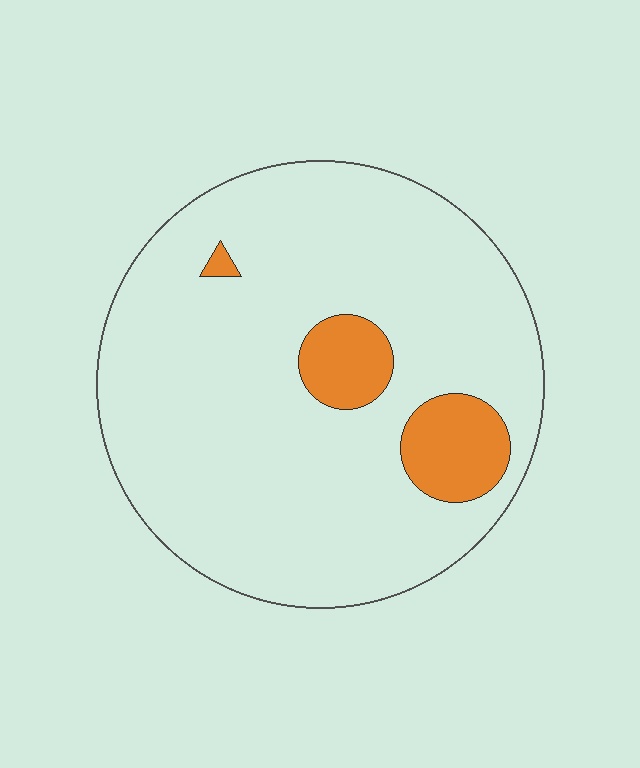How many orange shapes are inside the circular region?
3.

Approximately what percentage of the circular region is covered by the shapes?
Approximately 10%.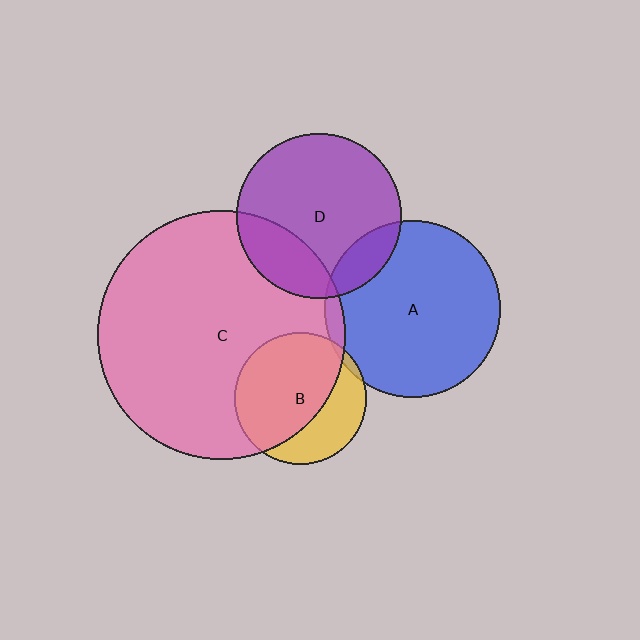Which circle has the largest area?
Circle C (pink).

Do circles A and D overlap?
Yes.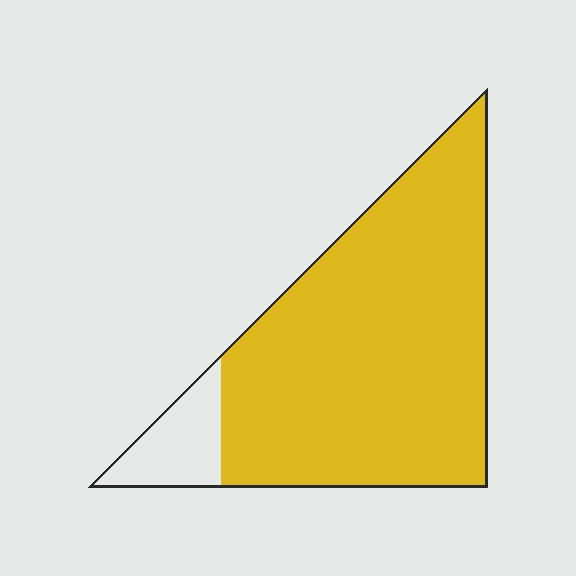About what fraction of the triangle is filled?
About nine tenths (9/10).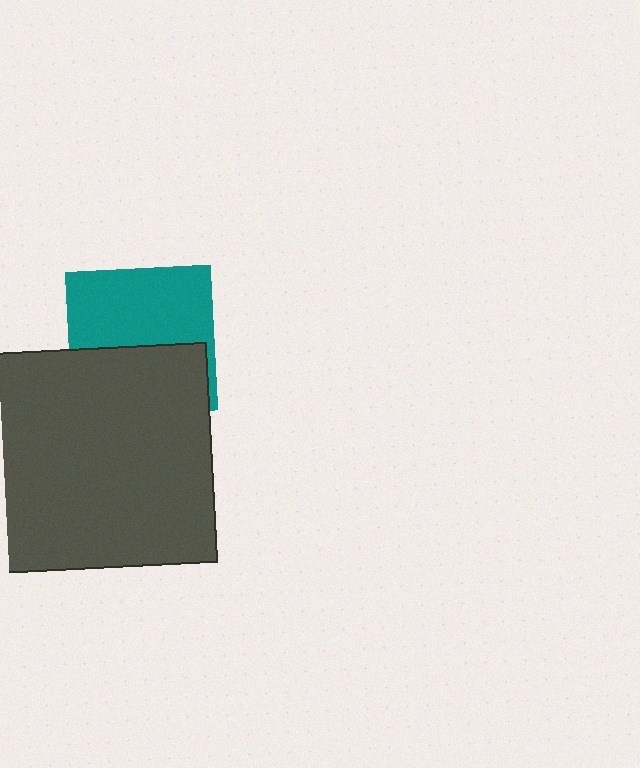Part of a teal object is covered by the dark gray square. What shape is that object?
It is a square.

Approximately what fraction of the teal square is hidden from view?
Roughly 45% of the teal square is hidden behind the dark gray square.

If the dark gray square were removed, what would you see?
You would see the complete teal square.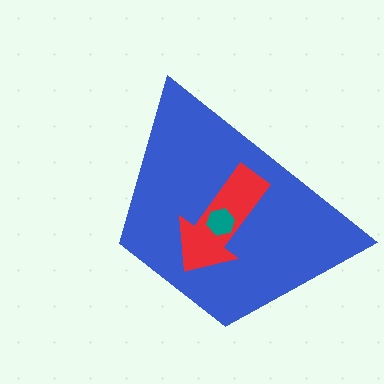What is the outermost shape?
The blue trapezoid.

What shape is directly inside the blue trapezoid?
The red arrow.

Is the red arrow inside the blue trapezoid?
Yes.